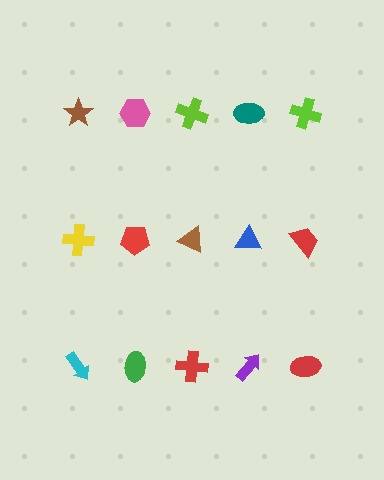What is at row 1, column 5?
A lime cross.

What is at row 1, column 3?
A lime cross.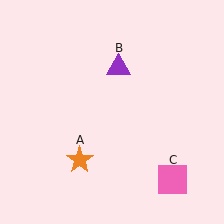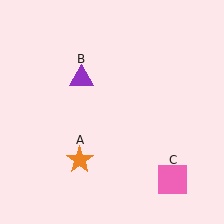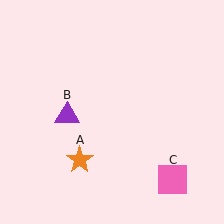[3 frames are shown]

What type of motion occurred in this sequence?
The purple triangle (object B) rotated counterclockwise around the center of the scene.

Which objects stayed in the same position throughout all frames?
Orange star (object A) and pink square (object C) remained stationary.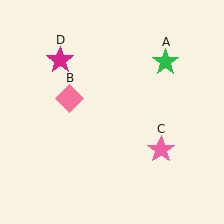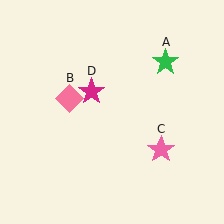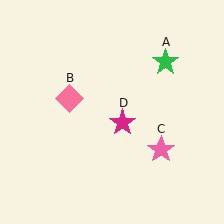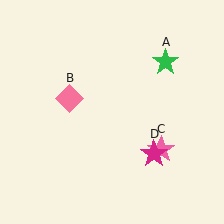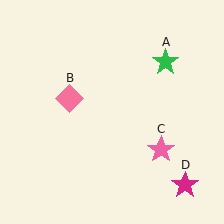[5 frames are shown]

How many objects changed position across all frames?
1 object changed position: magenta star (object D).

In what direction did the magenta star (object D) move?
The magenta star (object D) moved down and to the right.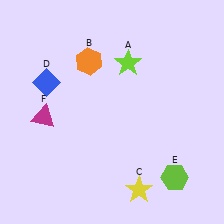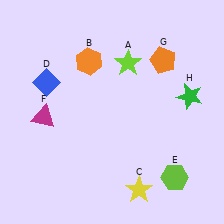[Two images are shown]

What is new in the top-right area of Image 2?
A green star (H) was added in the top-right area of Image 2.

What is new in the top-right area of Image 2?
An orange pentagon (G) was added in the top-right area of Image 2.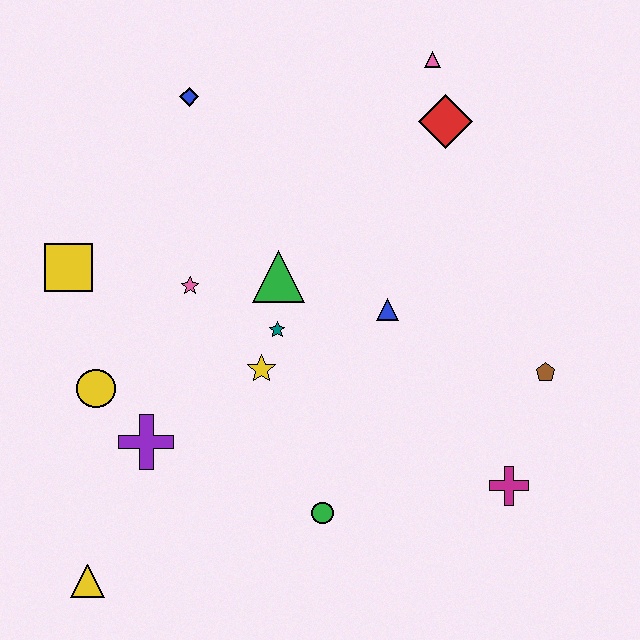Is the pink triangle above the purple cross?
Yes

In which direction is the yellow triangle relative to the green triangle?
The yellow triangle is below the green triangle.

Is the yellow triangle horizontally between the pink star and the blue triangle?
No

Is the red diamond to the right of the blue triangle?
Yes